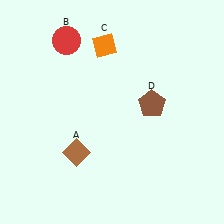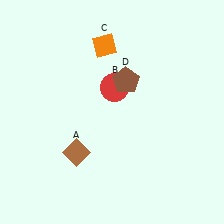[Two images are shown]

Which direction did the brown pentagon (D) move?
The brown pentagon (D) moved left.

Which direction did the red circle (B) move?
The red circle (B) moved right.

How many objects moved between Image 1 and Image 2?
2 objects moved between the two images.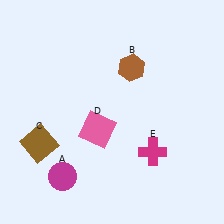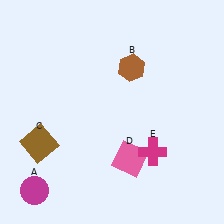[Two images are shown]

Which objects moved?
The objects that moved are: the magenta circle (A), the pink square (D).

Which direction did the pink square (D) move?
The pink square (D) moved right.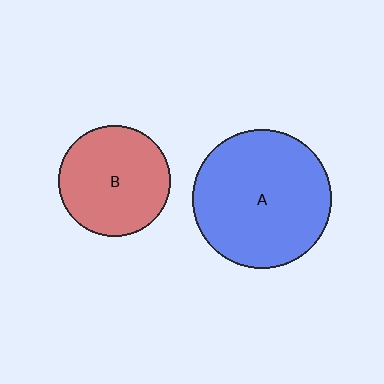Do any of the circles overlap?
No, none of the circles overlap.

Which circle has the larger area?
Circle A (blue).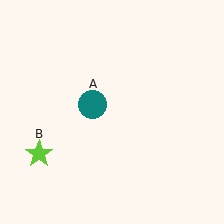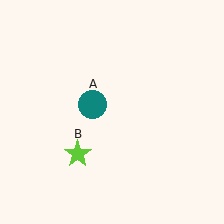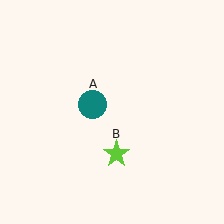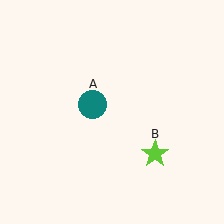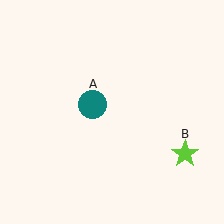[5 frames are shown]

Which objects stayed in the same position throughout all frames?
Teal circle (object A) remained stationary.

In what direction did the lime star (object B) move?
The lime star (object B) moved right.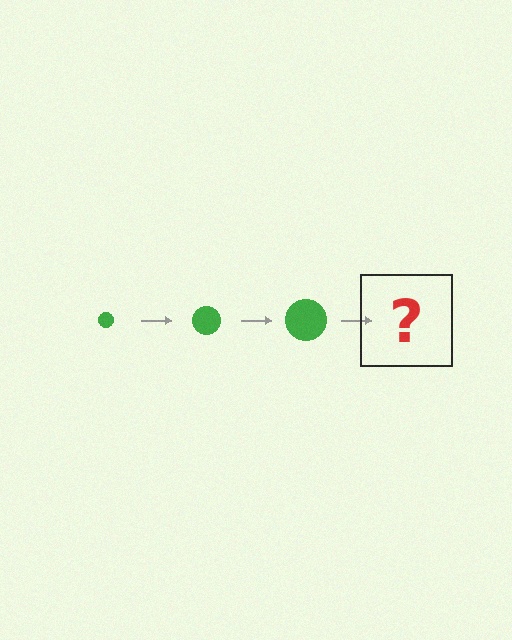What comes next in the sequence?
The next element should be a green circle, larger than the previous one.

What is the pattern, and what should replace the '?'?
The pattern is that the circle gets progressively larger each step. The '?' should be a green circle, larger than the previous one.